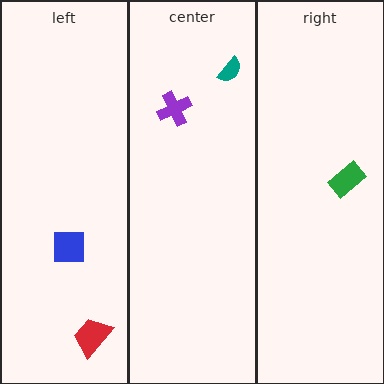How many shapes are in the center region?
2.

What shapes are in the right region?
The green rectangle.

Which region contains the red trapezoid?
The left region.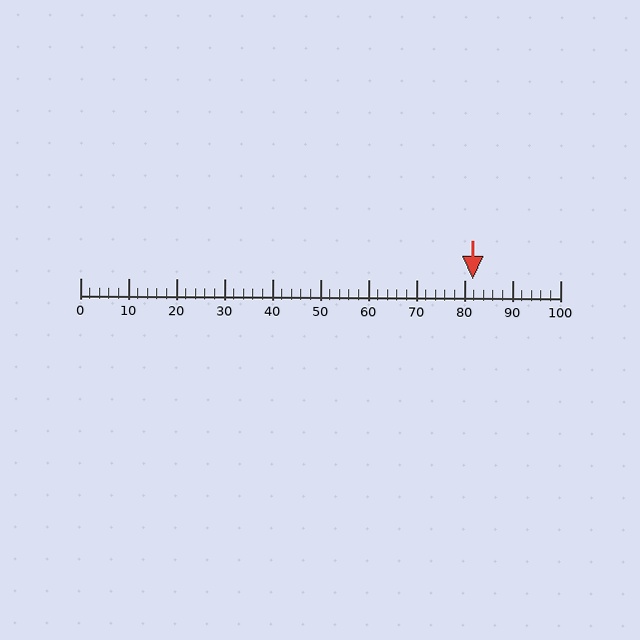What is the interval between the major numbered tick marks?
The major tick marks are spaced 10 units apart.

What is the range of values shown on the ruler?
The ruler shows values from 0 to 100.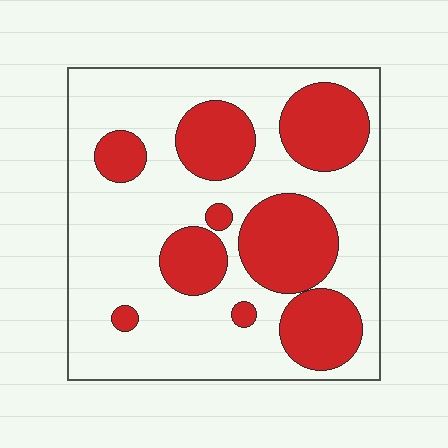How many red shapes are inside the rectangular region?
9.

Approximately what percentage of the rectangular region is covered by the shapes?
Approximately 35%.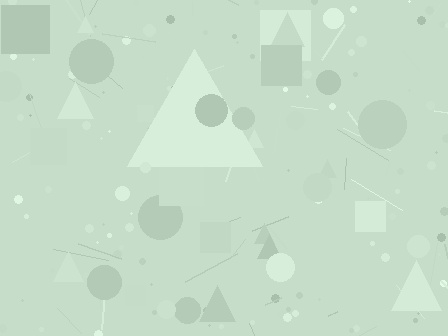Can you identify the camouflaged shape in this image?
The camouflaged shape is a triangle.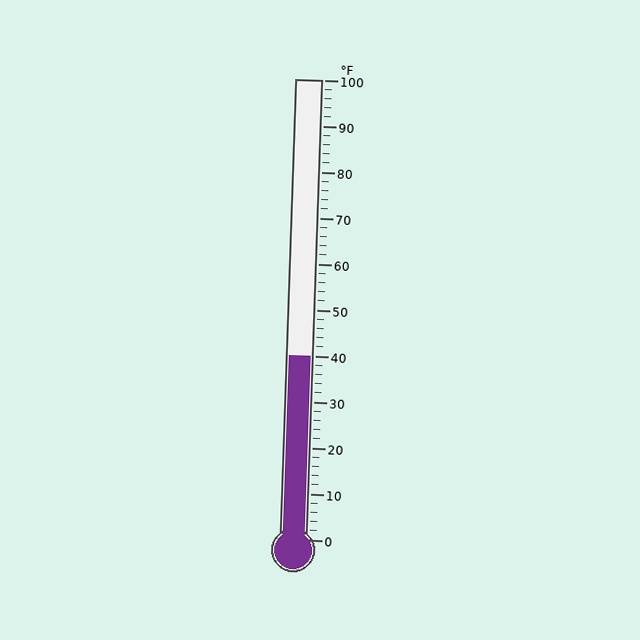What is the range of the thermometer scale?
The thermometer scale ranges from 0°F to 100°F.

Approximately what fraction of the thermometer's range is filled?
The thermometer is filled to approximately 40% of its range.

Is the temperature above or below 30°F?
The temperature is above 30°F.